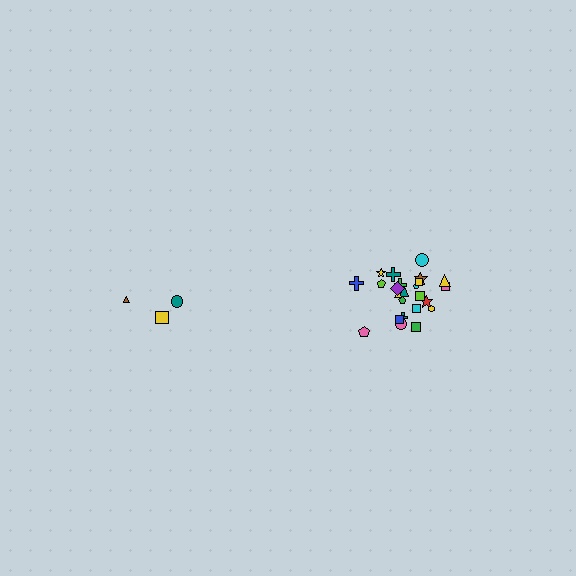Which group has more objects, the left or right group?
The right group.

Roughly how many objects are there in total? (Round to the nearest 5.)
Roughly 30 objects in total.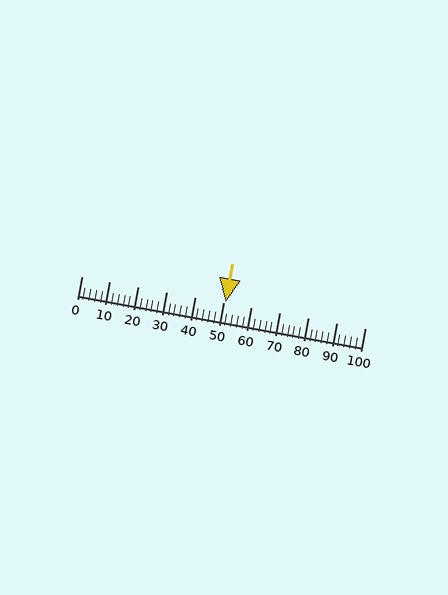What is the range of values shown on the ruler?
The ruler shows values from 0 to 100.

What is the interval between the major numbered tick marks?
The major tick marks are spaced 10 units apart.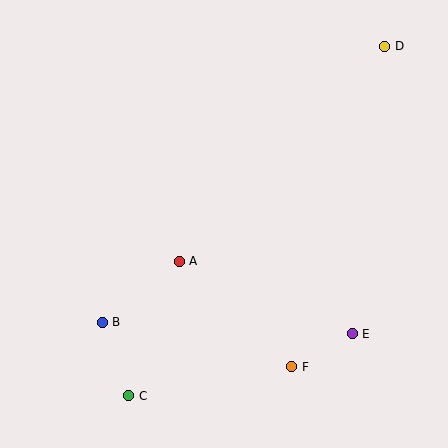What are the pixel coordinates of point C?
Point C is at (129, 396).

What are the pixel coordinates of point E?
Point E is at (352, 334).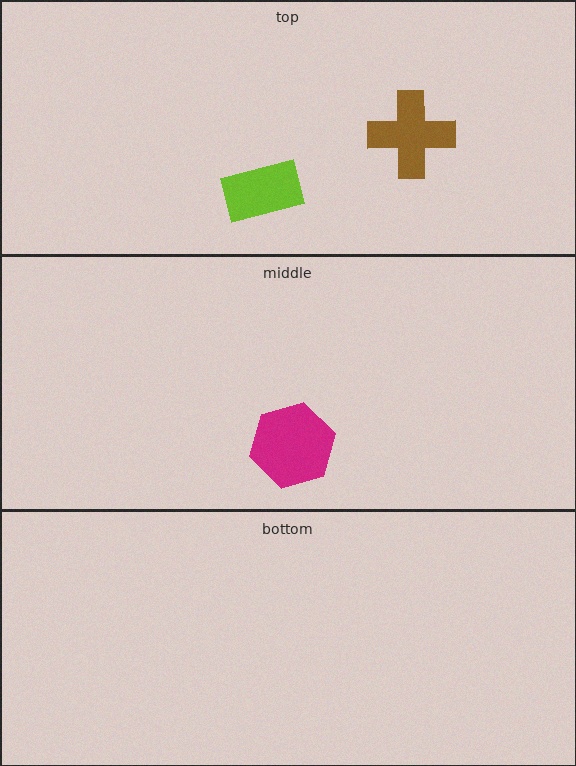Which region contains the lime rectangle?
The top region.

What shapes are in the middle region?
The magenta hexagon.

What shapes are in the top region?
The lime rectangle, the brown cross.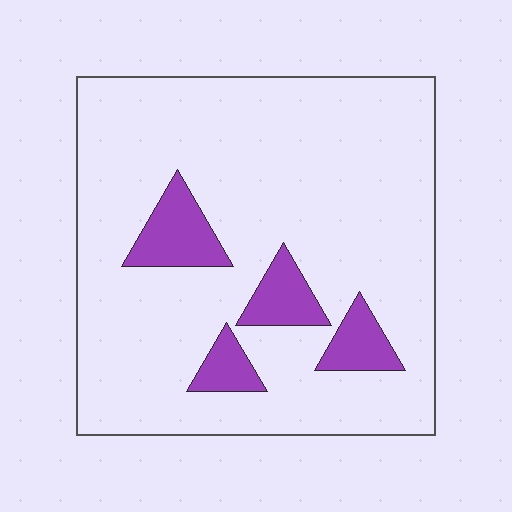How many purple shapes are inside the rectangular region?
4.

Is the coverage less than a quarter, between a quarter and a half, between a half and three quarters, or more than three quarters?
Less than a quarter.